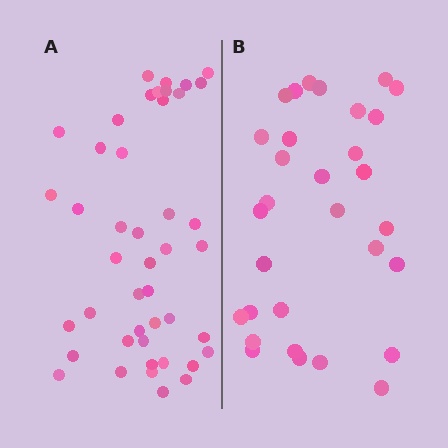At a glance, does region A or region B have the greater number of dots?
Region A (the left region) has more dots.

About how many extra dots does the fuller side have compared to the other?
Region A has approximately 15 more dots than region B.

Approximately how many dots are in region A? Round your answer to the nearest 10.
About 40 dots. (The exact count is 44, which rounds to 40.)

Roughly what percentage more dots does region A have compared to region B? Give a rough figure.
About 40% more.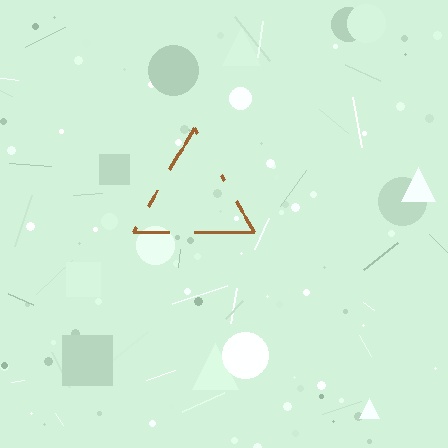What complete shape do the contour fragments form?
The contour fragments form a triangle.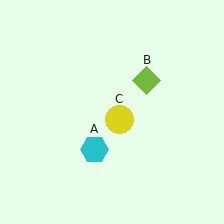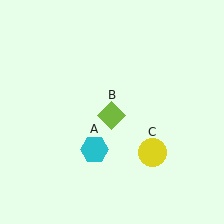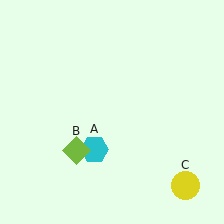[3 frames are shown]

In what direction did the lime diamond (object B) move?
The lime diamond (object B) moved down and to the left.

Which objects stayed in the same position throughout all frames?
Cyan hexagon (object A) remained stationary.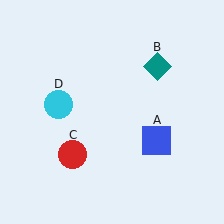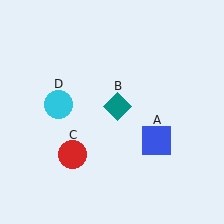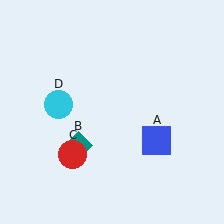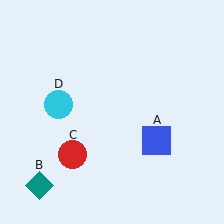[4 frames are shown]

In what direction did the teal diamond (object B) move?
The teal diamond (object B) moved down and to the left.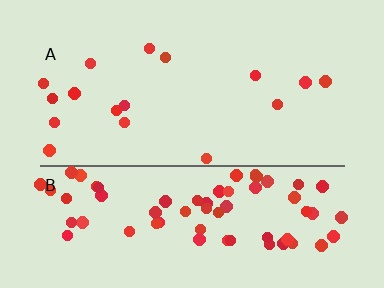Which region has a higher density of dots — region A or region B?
B (the bottom).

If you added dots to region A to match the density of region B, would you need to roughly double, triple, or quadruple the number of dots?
Approximately quadruple.